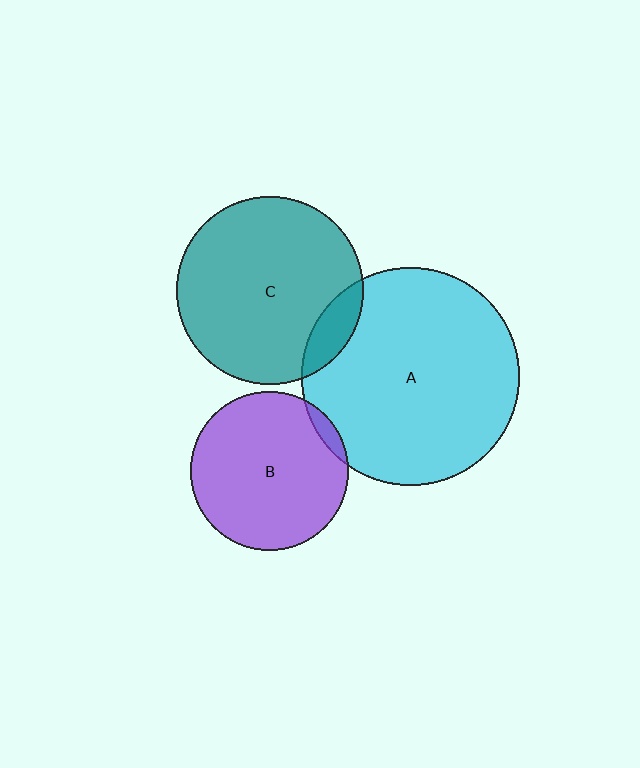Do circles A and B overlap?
Yes.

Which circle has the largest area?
Circle A (cyan).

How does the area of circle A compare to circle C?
Approximately 1.4 times.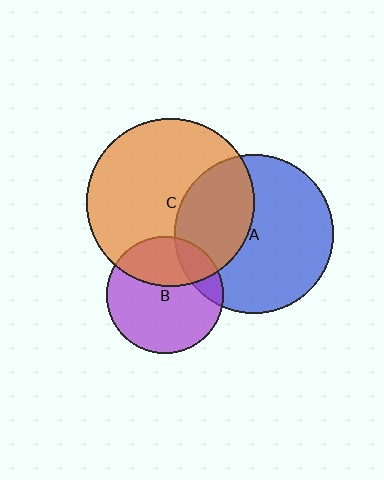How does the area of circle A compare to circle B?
Approximately 1.8 times.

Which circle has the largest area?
Circle C (orange).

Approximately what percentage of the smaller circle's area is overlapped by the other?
Approximately 15%.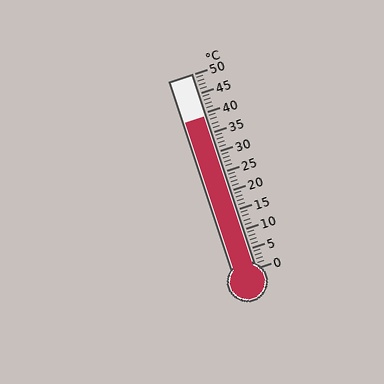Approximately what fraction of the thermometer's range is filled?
The thermometer is filled to approximately 80% of its range.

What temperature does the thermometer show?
The thermometer shows approximately 39°C.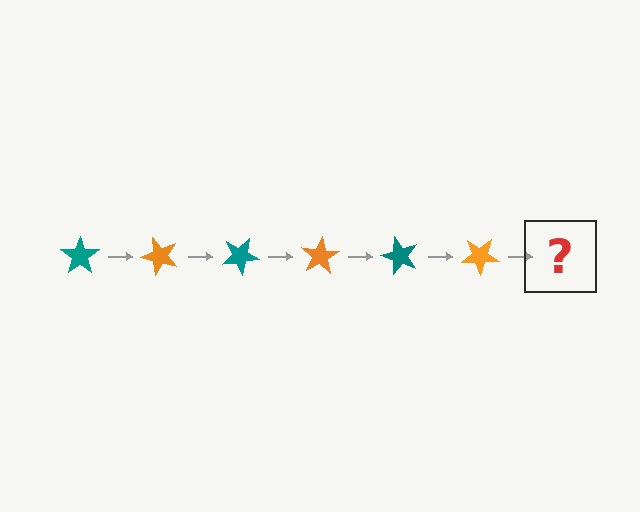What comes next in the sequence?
The next element should be a teal star, rotated 300 degrees from the start.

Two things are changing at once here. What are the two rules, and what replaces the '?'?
The two rules are that it rotates 50 degrees each step and the color cycles through teal and orange. The '?' should be a teal star, rotated 300 degrees from the start.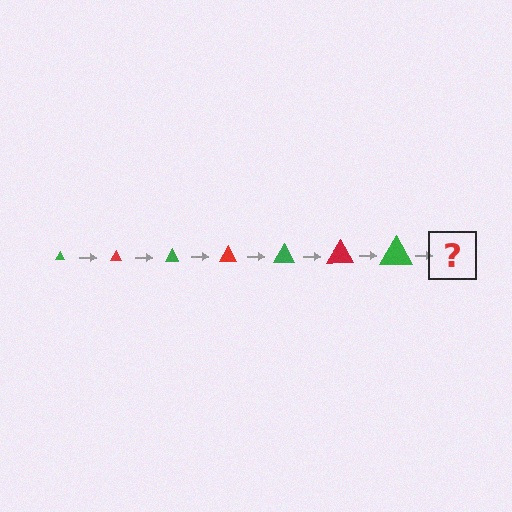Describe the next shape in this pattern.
It should be a red triangle, larger than the previous one.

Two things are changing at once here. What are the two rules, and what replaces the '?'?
The two rules are that the triangle grows larger each step and the color cycles through green and red. The '?' should be a red triangle, larger than the previous one.